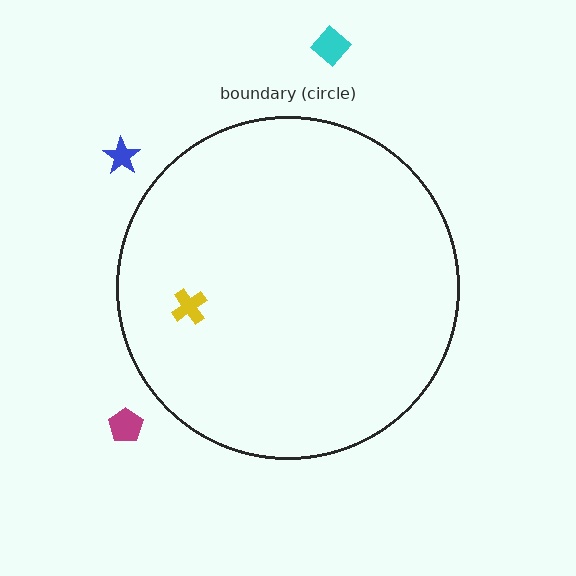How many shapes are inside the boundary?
1 inside, 3 outside.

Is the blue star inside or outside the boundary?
Outside.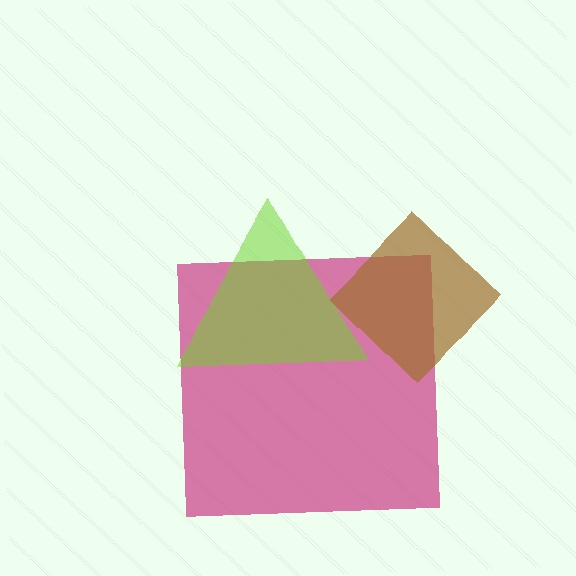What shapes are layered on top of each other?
The layered shapes are: a magenta square, a lime triangle, a brown diamond.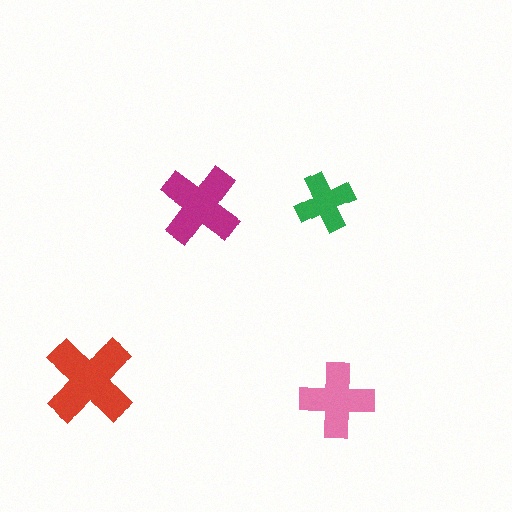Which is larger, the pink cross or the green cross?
The pink one.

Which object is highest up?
The green cross is topmost.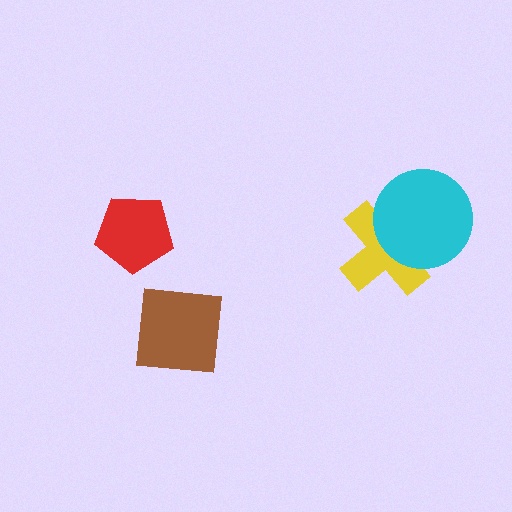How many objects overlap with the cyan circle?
1 object overlaps with the cyan circle.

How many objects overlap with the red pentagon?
0 objects overlap with the red pentagon.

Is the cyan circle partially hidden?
No, no other shape covers it.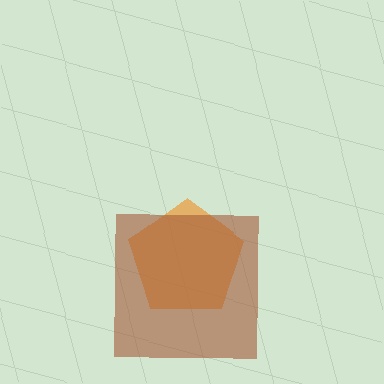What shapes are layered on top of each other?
The layered shapes are: an orange pentagon, a brown square.